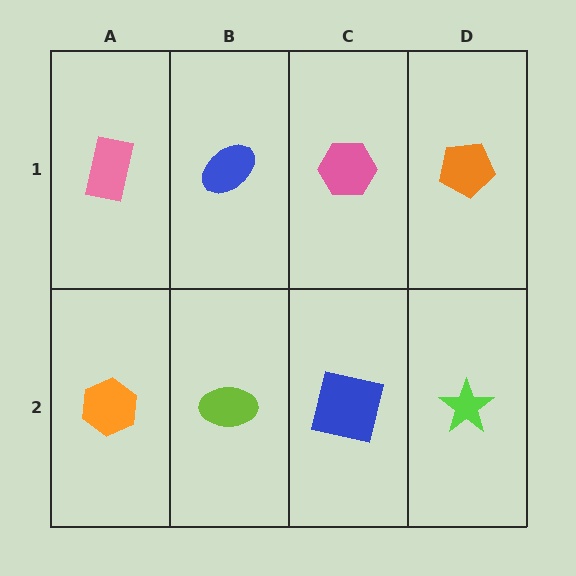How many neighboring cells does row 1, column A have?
2.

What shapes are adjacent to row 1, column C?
A blue square (row 2, column C), a blue ellipse (row 1, column B), an orange pentagon (row 1, column D).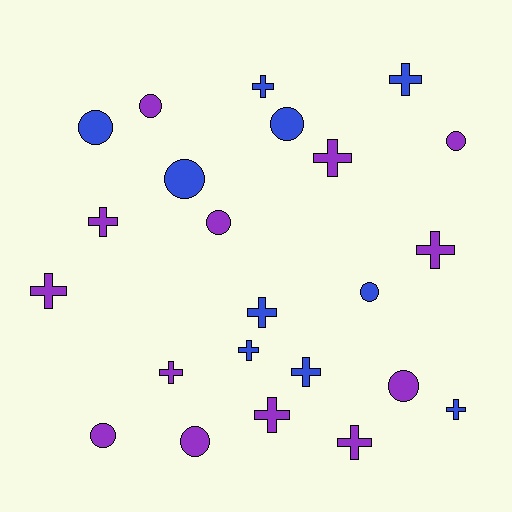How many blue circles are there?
There are 4 blue circles.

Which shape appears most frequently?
Cross, with 13 objects.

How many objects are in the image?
There are 23 objects.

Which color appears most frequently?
Purple, with 13 objects.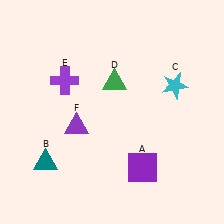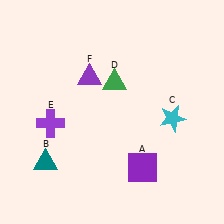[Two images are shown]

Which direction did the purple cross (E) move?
The purple cross (E) moved down.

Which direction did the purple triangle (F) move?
The purple triangle (F) moved up.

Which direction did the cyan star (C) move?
The cyan star (C) moved down.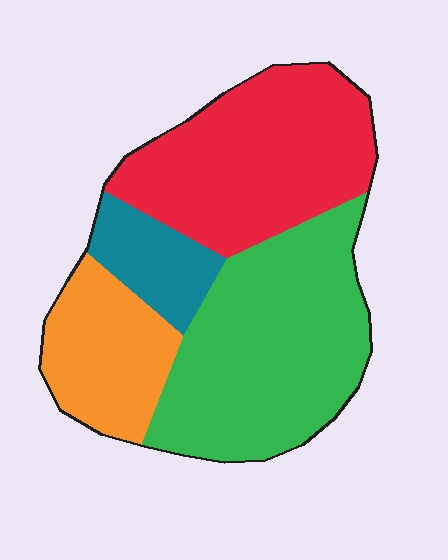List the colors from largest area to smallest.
From largest to smallest: green, red, orange, teal.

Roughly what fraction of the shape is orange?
Orange covers 18% of the shape.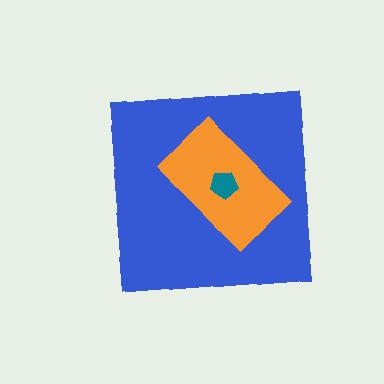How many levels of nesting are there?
3.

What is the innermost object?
The teal pentagon.